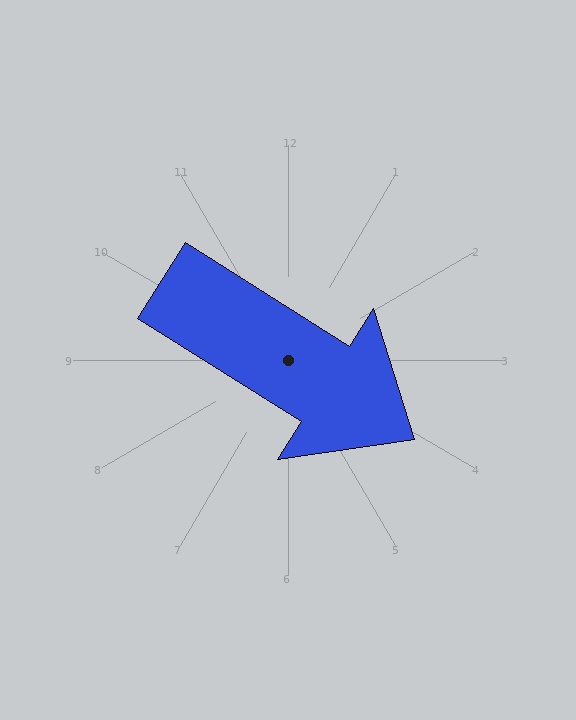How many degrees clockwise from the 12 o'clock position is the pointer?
Approximately 122 degrees.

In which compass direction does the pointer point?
Southeast.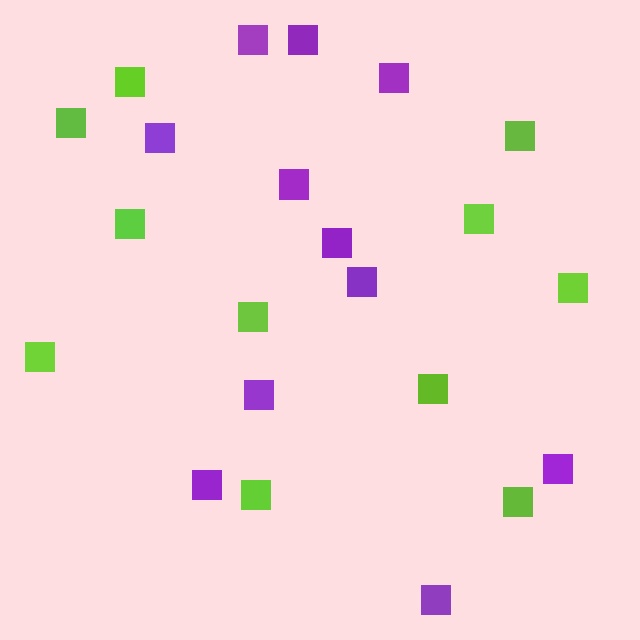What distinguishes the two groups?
There are 2 groups: one group of purple squares (11) and one group of lime squares (11).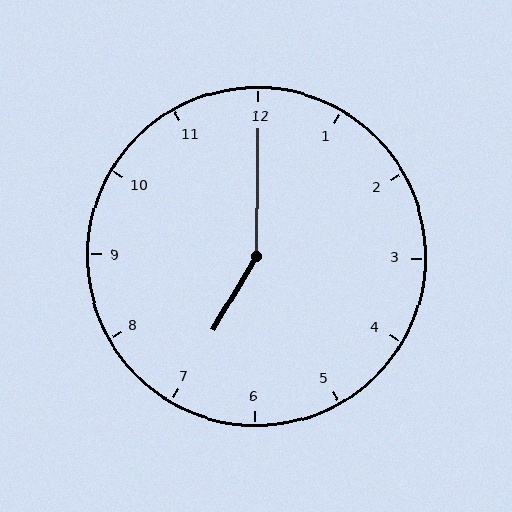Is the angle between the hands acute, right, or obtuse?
It is obtuse.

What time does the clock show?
7:00.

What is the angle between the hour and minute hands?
Approximately 150 degrees.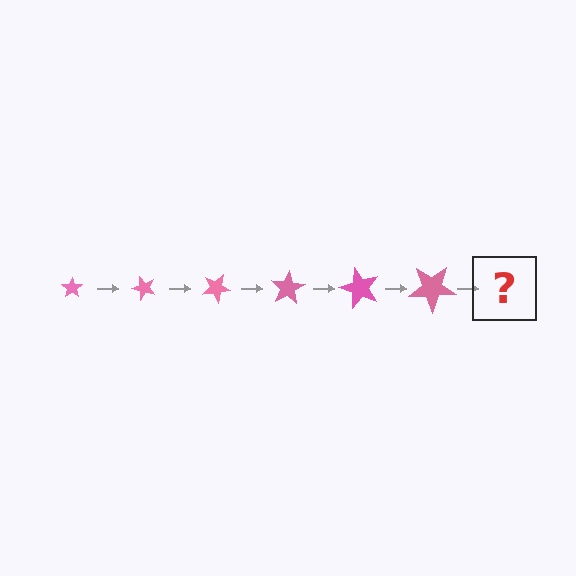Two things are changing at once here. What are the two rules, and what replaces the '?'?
The two rules are that the star grows larger each step and it rotates 50 degrees each step. The '?' should be a star, larger than the previous one and rotated 300 degrees from the start.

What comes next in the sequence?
The next element should be a star, larger than the previous one and rotated 300 degrees from the start.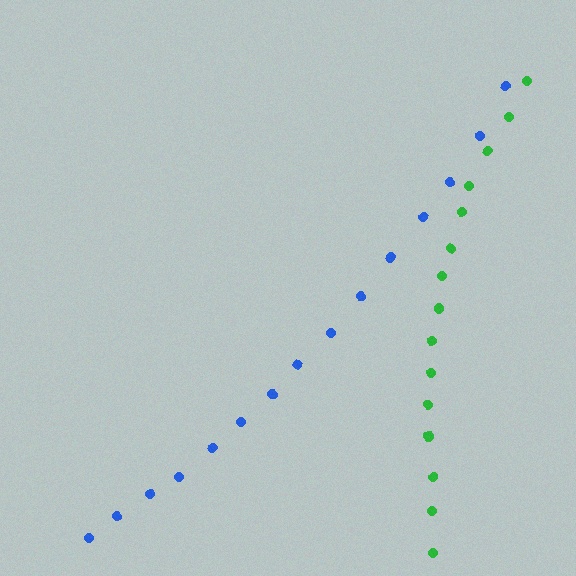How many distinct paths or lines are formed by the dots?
There are 2 distinct paths.